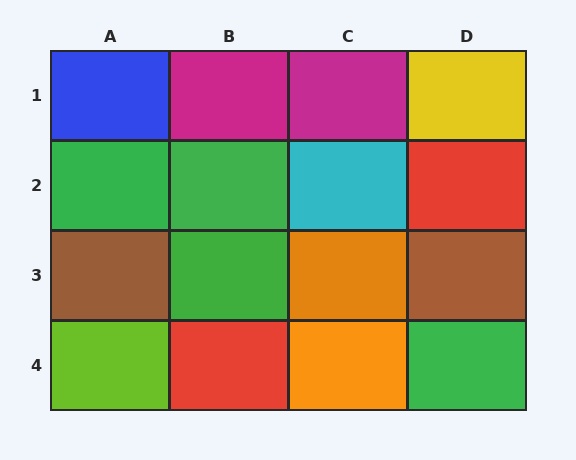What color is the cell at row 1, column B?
Magenta.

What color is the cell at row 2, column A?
Green.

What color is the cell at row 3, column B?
Green.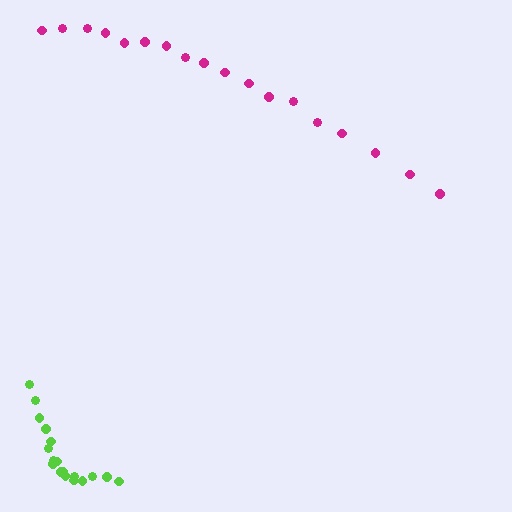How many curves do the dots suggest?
There are 2 distinct paths.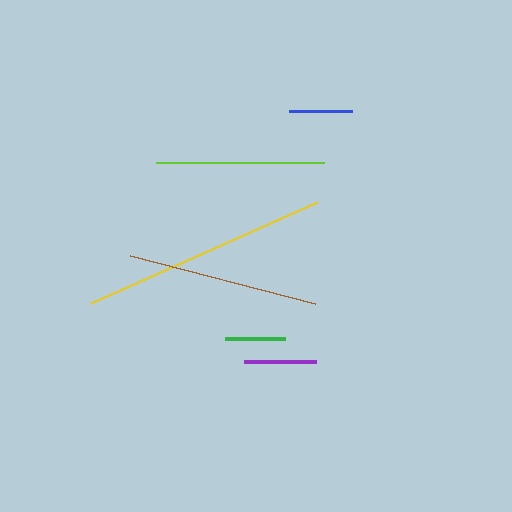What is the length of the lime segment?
The lime segment is approximately 167 pixels long.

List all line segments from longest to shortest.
From longest to shortest: yellow, brown, lime, purple, blue, green.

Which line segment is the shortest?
The green line is the shortest at approximately 60 pixels.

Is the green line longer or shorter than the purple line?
The purple line is longer than the green line.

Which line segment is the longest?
The yellow line is the longest at approximately 248 pixels.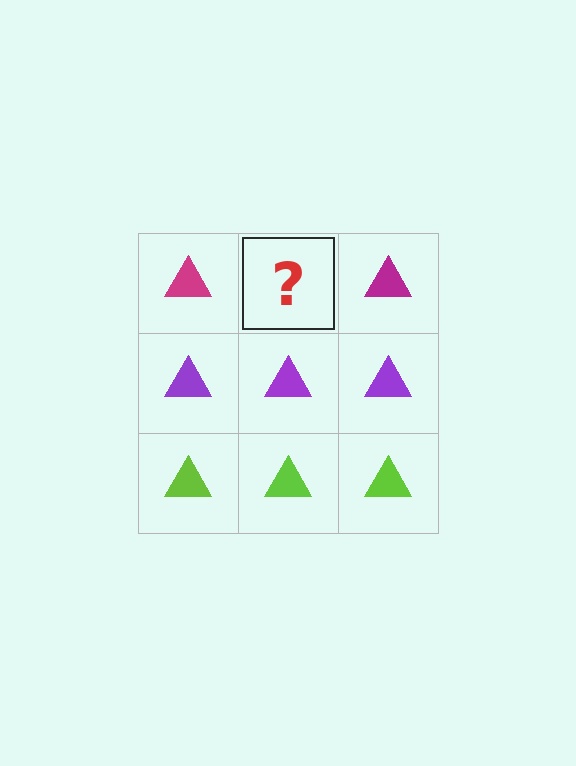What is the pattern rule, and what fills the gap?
The rule is that each row has a consistent color. The gap should be filled with a magenta triangle.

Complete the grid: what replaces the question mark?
The question mark should be replaced with a magenta triangle.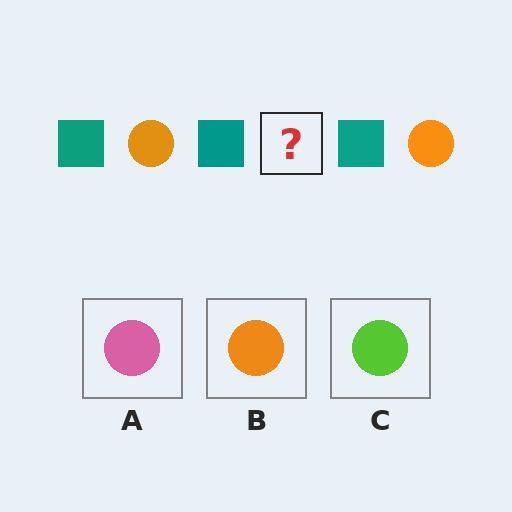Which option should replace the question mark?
Option B.